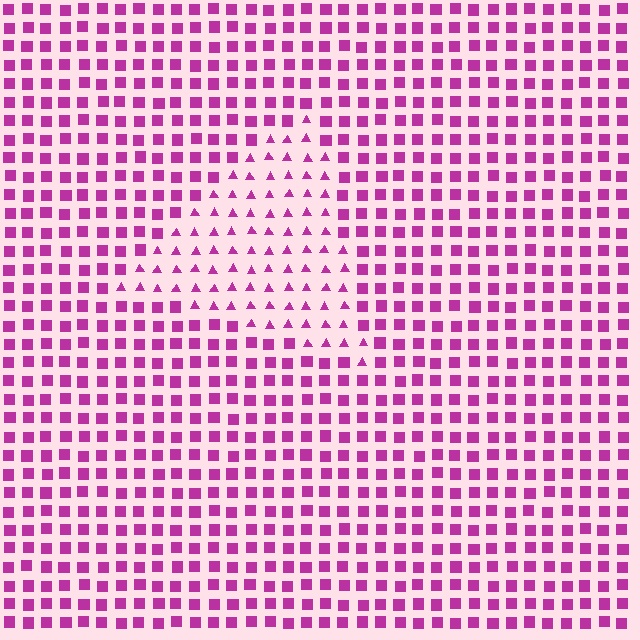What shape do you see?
I see a triangle.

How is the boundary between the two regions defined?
The boundary is defined by a change in element shape: triangles inside vs. squares outside. All elements share the same color and spacing.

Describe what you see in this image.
The image is filled with small magenta elements arranged in a uniform grid. A triangle-shaped region contains triangles, while the surrounding area contains squares. The boundary is defined purely by the change in element shape.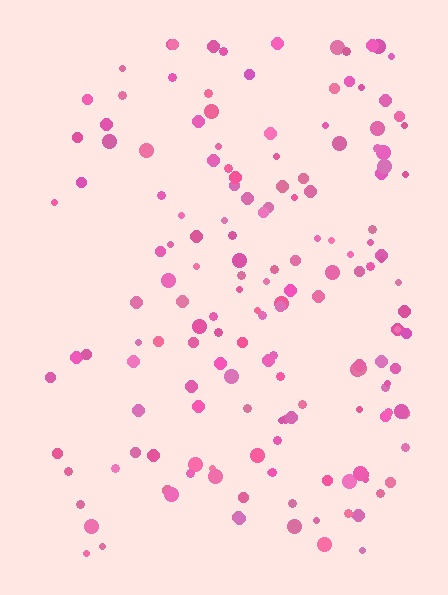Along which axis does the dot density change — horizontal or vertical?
Horizontal.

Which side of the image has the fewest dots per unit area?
The left.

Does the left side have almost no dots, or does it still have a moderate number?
Still a moderate number, just noticeably fewer than the right.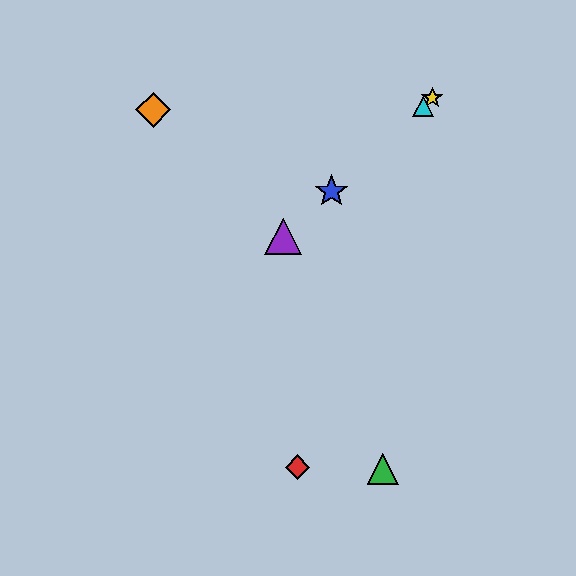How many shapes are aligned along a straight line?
4 shapes (the blue star, the yellow star, the purple triangle, the cyan triangle) are aligned along a straight line.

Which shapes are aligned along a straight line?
The blue star, the yellow star, the purple triangle, the cyan triangle are aligned along a straight line.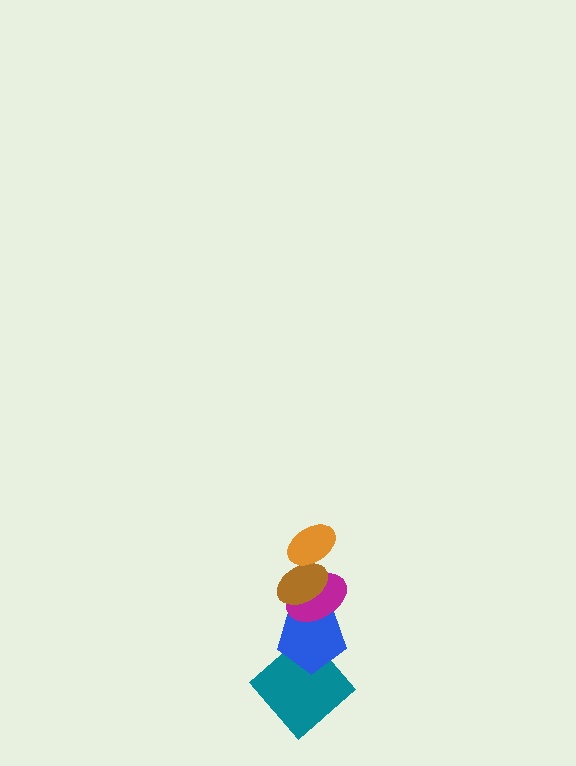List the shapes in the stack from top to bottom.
From top to bottom: the orange ellipse, the brown ellipse, the magenta ellipse, the blue pentagon, the teal diamond.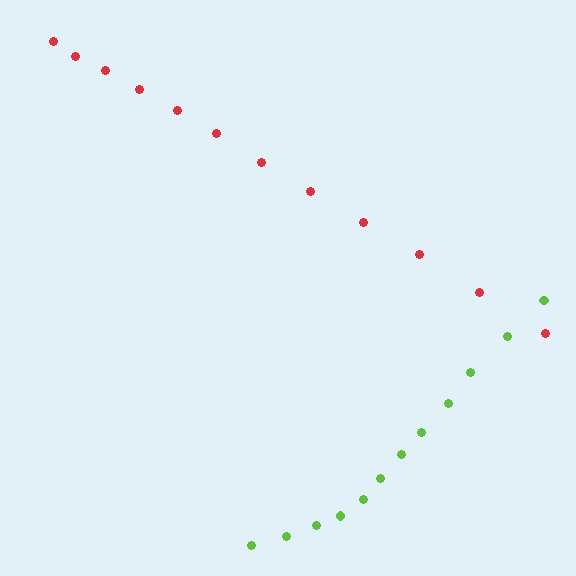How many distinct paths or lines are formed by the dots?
There are 2 distinct paths.